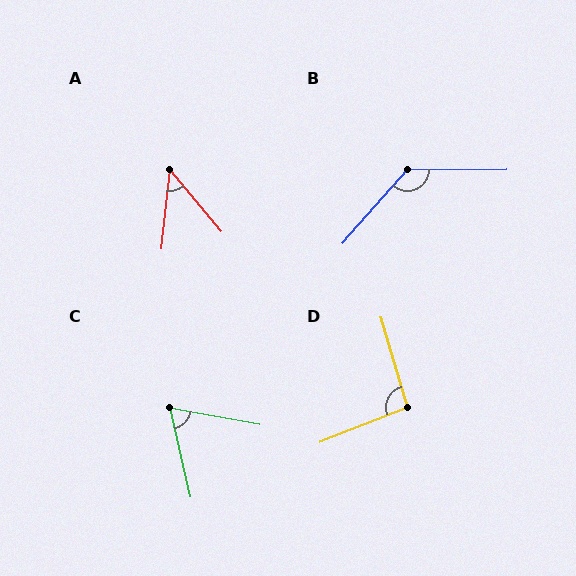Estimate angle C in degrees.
Approximately 67 degrees.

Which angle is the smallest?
A, at approximately 47 degrees.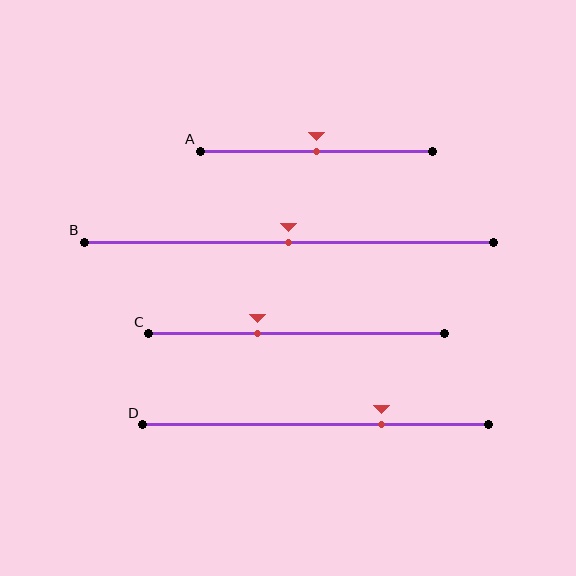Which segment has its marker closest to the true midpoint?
Segment A has its marker closest to the true midpoint.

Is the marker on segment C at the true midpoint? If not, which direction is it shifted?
No, the marker on segment C is shifted to the left by about 13% of the segment length.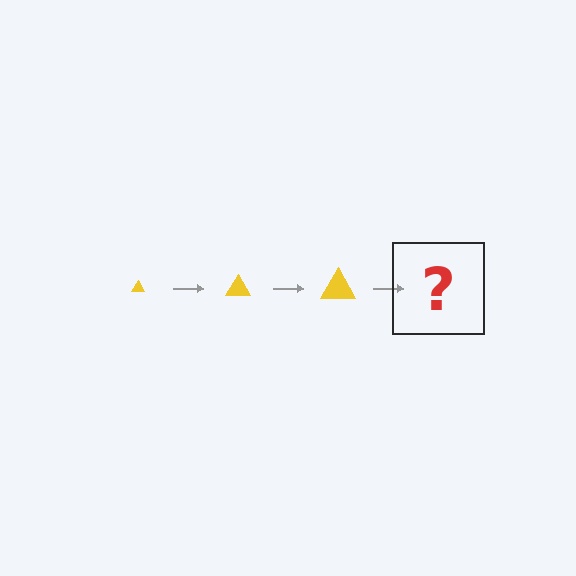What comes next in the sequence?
The next element should be a yellow triangle, larger than the previous one.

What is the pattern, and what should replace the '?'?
The pattern is that the triangle gets progressively larger each step. The '?' should be a yellow triangle, larger than the previous one.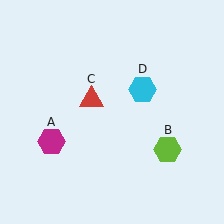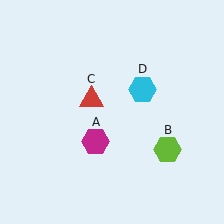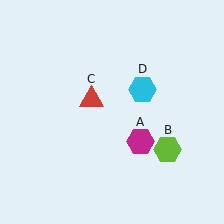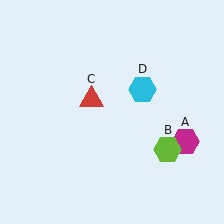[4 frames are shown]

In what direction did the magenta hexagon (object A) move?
The magenta hexagon (object A) moved right.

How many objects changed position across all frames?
1 object changed position: magenta hexagon (object A).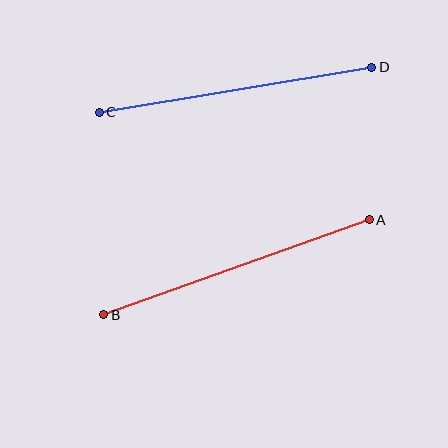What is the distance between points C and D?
The distance is approximately 276 pixels.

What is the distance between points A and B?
The distance is approximately 282 pixels.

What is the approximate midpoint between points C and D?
The midpoint is at approximately (236, 90) pixels.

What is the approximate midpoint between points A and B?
The midpoint is at approximately (236, 267) pixels.